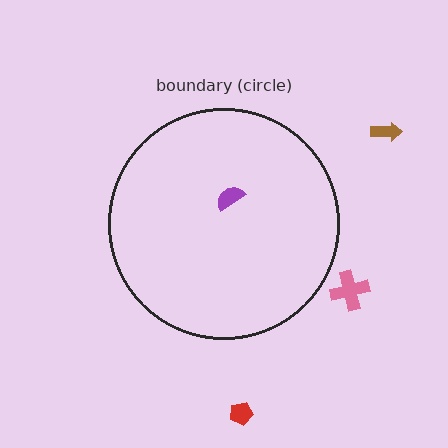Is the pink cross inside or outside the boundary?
Outside.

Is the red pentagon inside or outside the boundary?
Outside.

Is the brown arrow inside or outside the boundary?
Outside.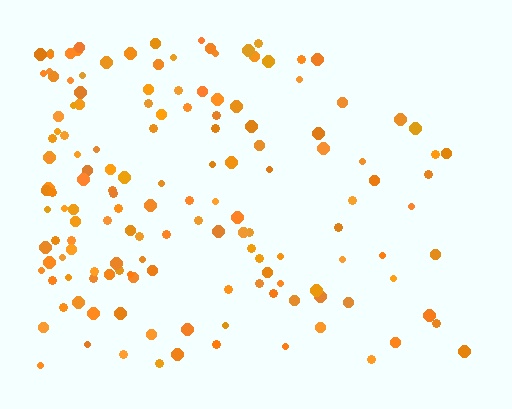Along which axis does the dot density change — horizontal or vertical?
Horizontal.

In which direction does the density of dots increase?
From right to left, with the left side densest.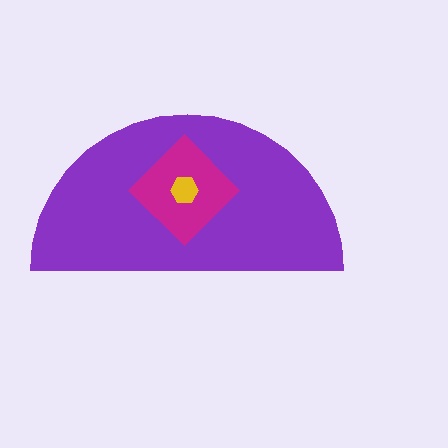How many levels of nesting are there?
3.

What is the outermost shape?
The purple semicircle.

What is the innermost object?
The yellow hexagon.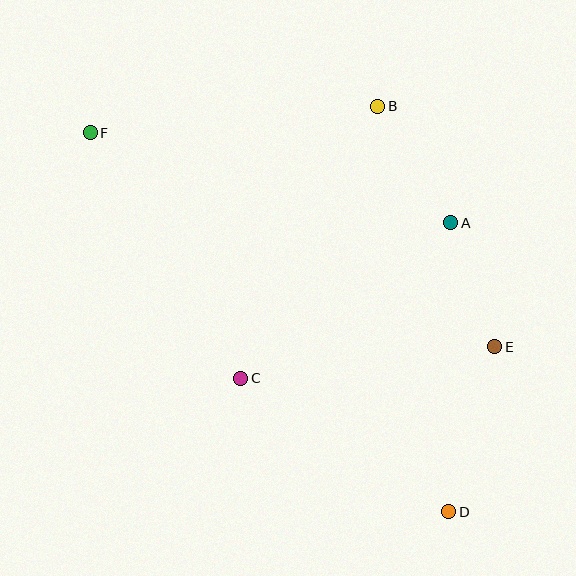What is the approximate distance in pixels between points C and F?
The distance between C and F is approximately 288 pixels.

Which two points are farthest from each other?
Points D and F are farthest from each other.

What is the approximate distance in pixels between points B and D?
The distance between B and D is approximately 412 pixels.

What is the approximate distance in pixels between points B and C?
The distance between B and C is approximately 305 pixels.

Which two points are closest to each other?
Points A and E are closest to each other.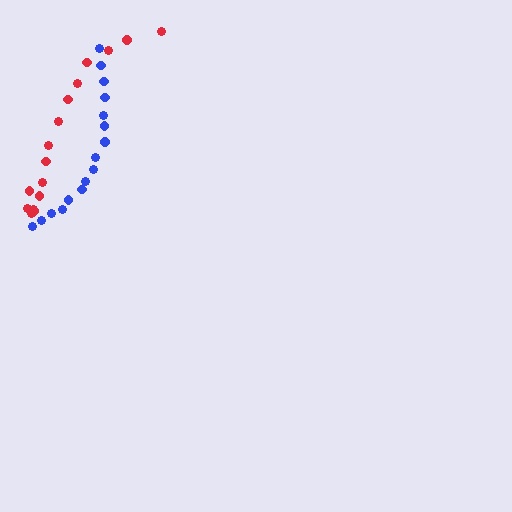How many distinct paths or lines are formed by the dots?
There are 2 distinct paths.